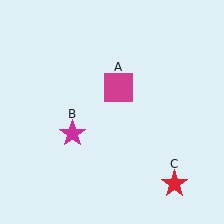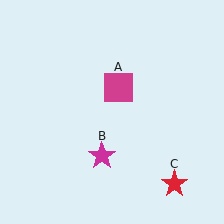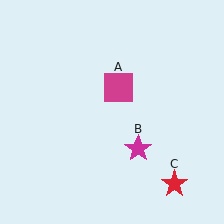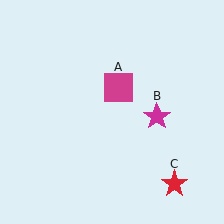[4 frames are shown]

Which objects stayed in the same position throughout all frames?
Magenta square (object A) and red star (object C) remained stationary.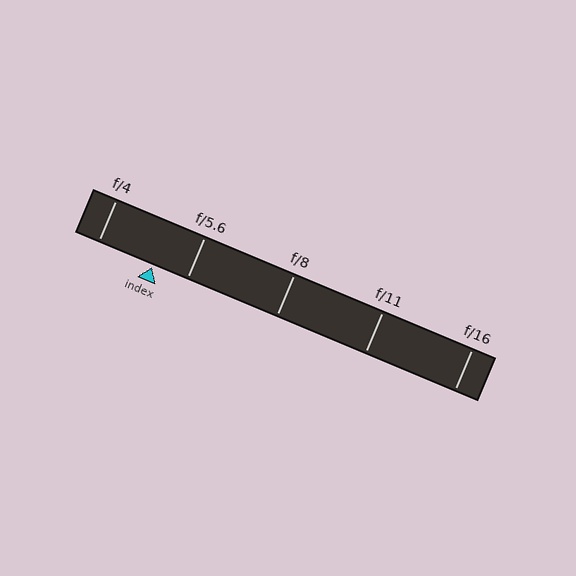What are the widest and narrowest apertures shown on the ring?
The widest aperture shown is f/4 and the narrowest is f/16.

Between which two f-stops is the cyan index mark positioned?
The index mark is between f/4 and f/5.6.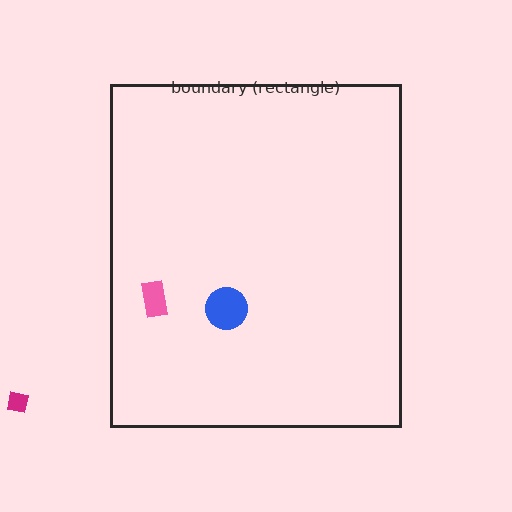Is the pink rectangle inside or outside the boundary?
Inside.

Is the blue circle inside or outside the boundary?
Inside.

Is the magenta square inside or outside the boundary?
Outside.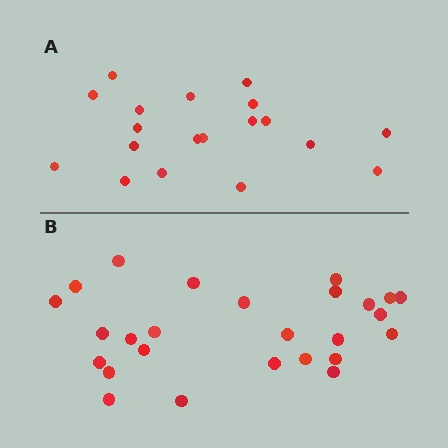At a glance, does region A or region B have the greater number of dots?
Region B (the bottom region) has more dots.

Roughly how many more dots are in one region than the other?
Region B has roughly 8 or so more dots than region A.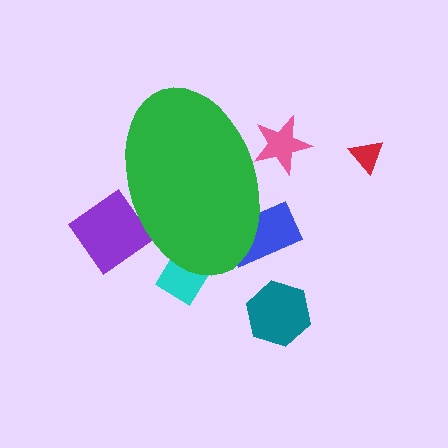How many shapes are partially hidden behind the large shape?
4 shapes are partially hidden.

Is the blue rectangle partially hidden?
Yes, the blue rectangle is partially hidden behind the green ellipse.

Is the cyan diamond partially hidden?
Yes, the cyan diamond is partially hidden behind the green ellipse.